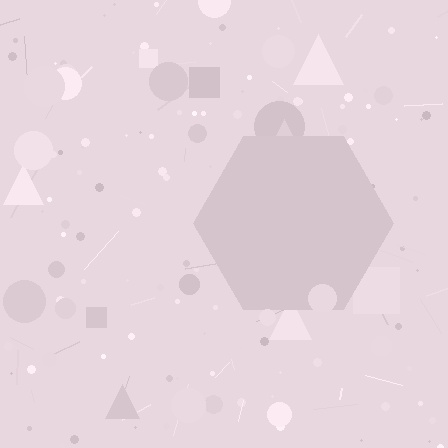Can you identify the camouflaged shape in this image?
The camouflaged shape is a hexagon.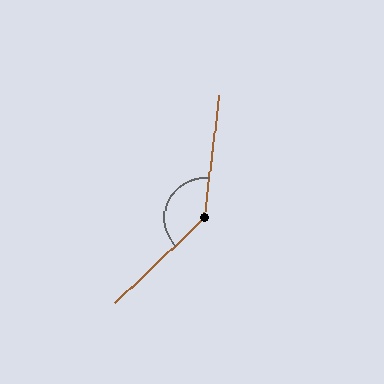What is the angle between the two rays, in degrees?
Approximately 141 degrees.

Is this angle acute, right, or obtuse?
It is obtuse.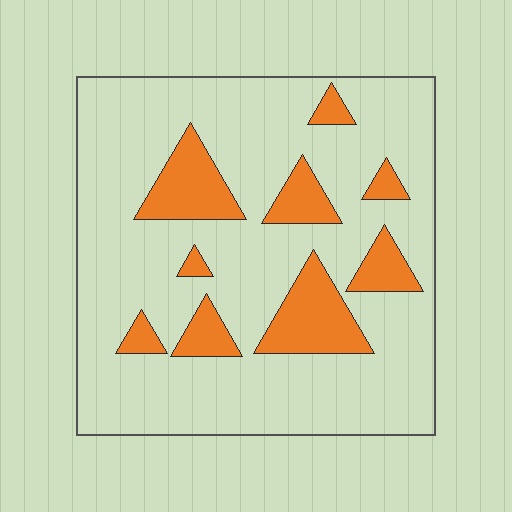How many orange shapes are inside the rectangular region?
9.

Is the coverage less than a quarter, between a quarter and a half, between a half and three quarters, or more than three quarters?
Less than a quarter.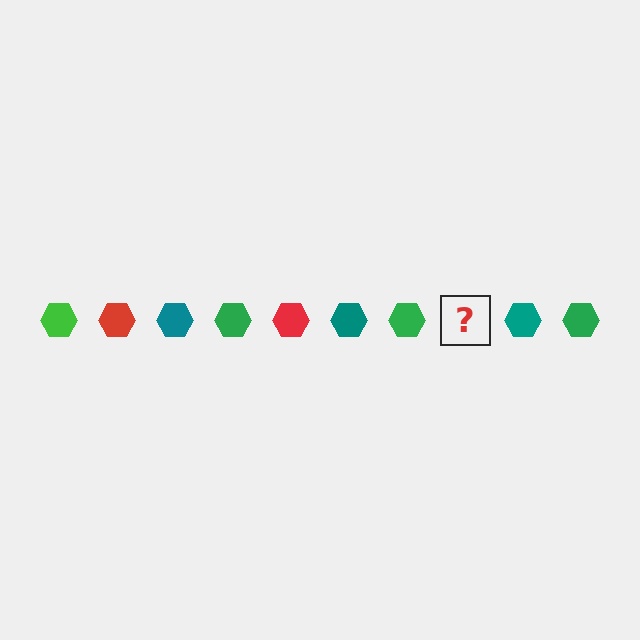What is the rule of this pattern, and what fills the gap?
The rule is that the pattern cycles through green, red, teal hexagons. The gap should be filled with a red hexagon.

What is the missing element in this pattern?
The missing element is a red hexagon.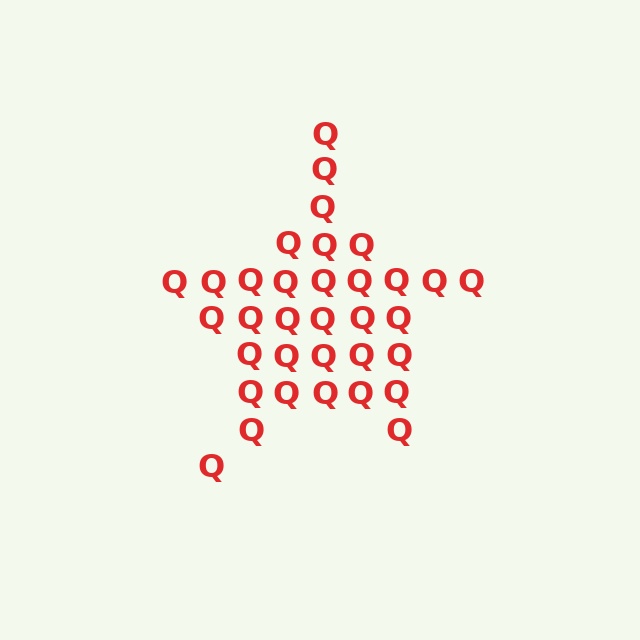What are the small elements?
The small elements are letter Q's.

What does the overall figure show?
The overall figure shows a star.